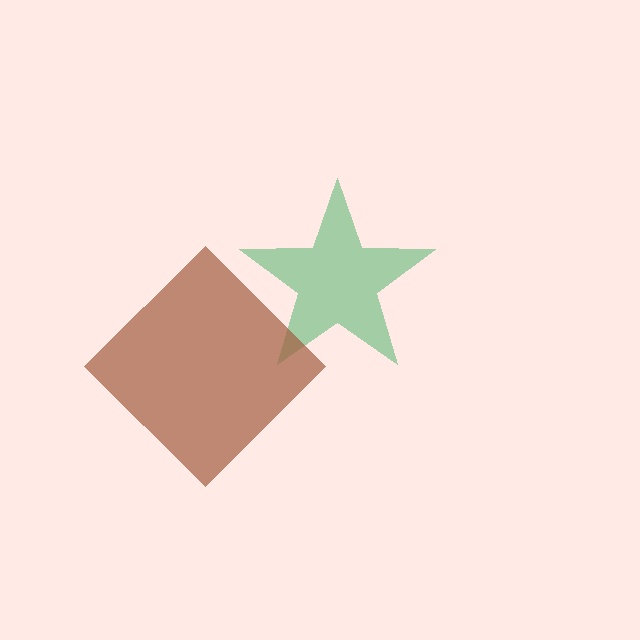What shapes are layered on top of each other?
The layered shapes are: a green star, a brown diamond.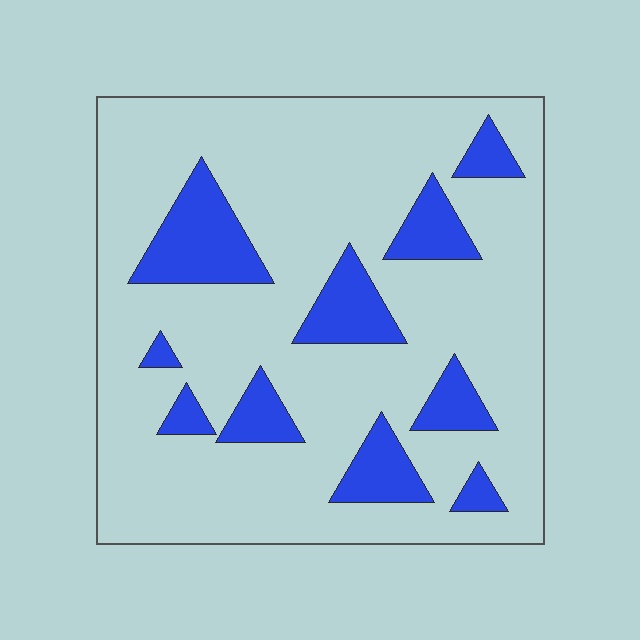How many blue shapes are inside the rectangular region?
10.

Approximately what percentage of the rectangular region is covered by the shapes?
Approximately 20%.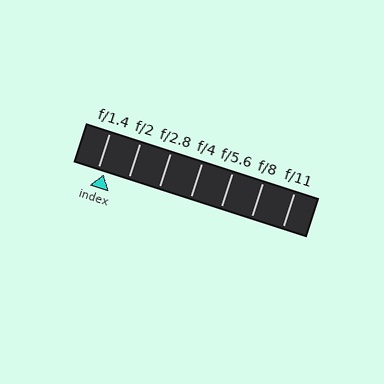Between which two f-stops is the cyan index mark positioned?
The index mark is between f/1.4 and f/2.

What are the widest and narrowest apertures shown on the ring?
The widest aperture shown is f/1.4 and the narrowest is f/11.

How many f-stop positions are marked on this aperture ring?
There are 7 f-stop positions marked.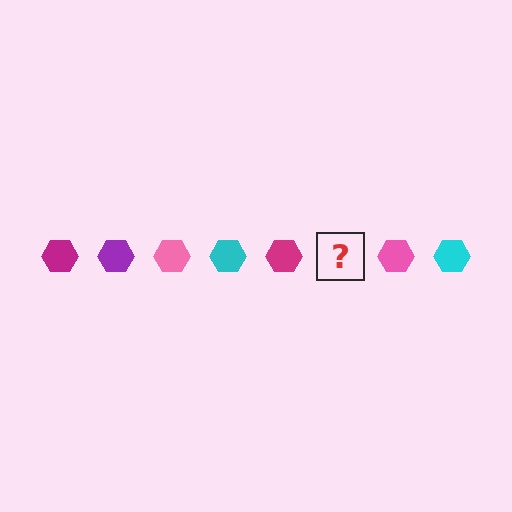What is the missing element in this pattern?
The missing element is a purple hexagon.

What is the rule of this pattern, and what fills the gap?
The rule is that the pattern cycles through magenta, purple, pink, cyan hexagons. The gap should be filled with a purple hexagon.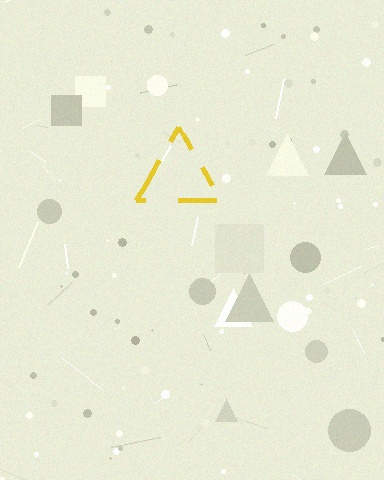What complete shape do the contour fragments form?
The contour fragments form a triangle.